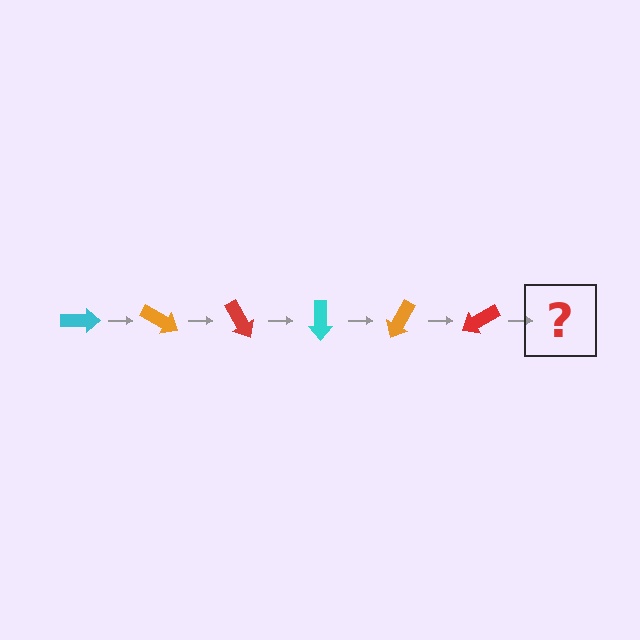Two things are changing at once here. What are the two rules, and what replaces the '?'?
The two rules are that it rotates 30 degrees each step and the color cycles through cyan, orange, and red. The '?' should be a cyan arrow, rotated 180 degrees from the start.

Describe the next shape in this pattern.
It should be a cyan arrow, rotated 180 degrees from the start.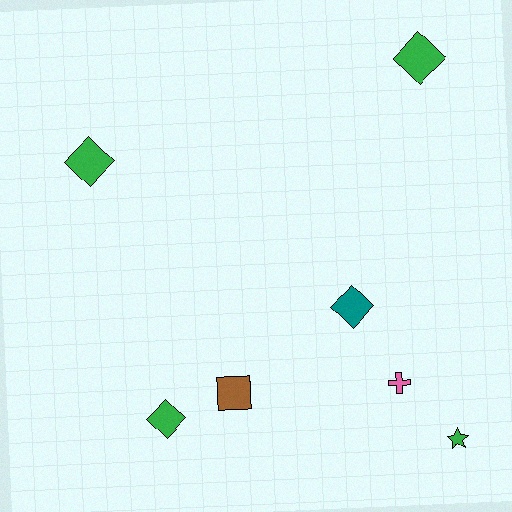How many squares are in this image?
There is 1 square.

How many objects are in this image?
There are 7 objects.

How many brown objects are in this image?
There is 1 brown object.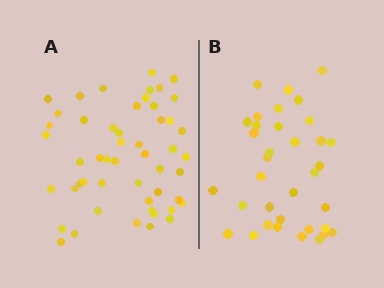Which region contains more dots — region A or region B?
Region A (the left region) has more dots.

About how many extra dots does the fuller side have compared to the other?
Region A has approximately 15 more dots than region B.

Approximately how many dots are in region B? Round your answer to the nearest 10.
About 40 dots. (The exact count is 35, which rounds to 40.)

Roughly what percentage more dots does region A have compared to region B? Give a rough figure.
About 45% more.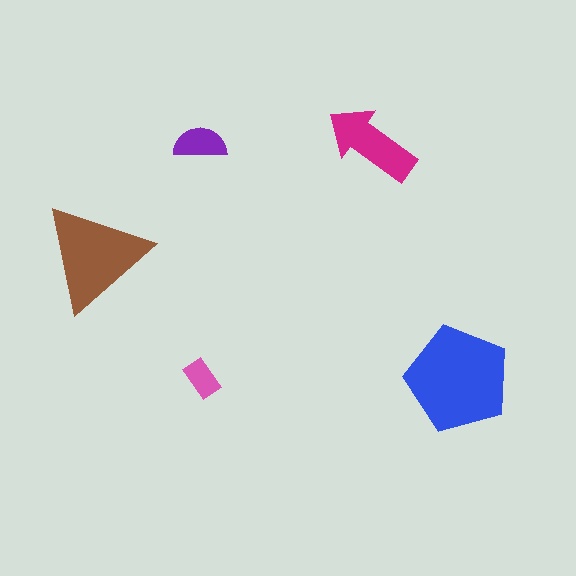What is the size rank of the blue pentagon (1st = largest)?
1st.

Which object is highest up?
The purple semicircle is topmost.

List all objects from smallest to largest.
The pink rectangle, the purple semicircle, the magenta arrow, the brown triangle, the blue pentagon.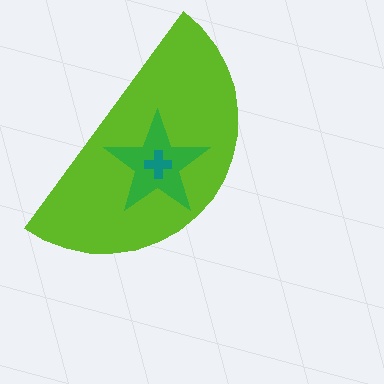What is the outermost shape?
The lime semicircle.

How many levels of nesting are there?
3.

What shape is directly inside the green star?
The teal cross.